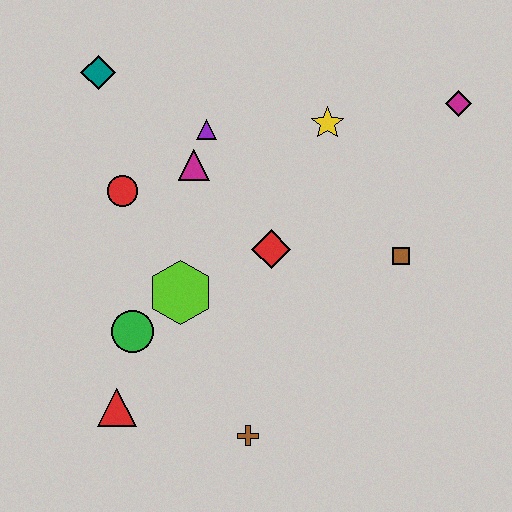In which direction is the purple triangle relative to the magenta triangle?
The purple triangle is above the magenta triangle.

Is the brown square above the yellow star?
No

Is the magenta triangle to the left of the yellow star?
Yes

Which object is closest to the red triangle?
The green circle is closest to the red triangle.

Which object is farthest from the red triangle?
The magenta diamond is farthest from the red triangle.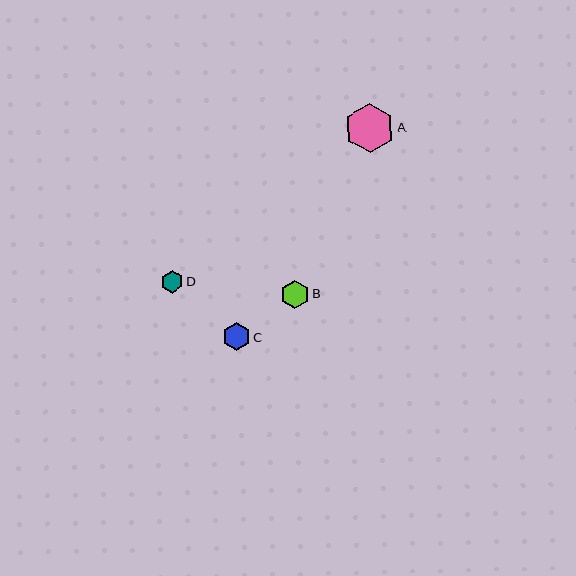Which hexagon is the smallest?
Hexagon D is the smallest with a size of approximately 22 pixels.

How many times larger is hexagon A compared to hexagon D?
Hexagon A is approximately 2.2 times the size of hexagon D.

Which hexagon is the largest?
Hexagon A is the largest with a size of approximately 49 pixels.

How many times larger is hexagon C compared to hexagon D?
Hexagon C is approximately 1.2 times the size of hexagon D.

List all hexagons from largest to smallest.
From largest to smallest: A, B, C, D.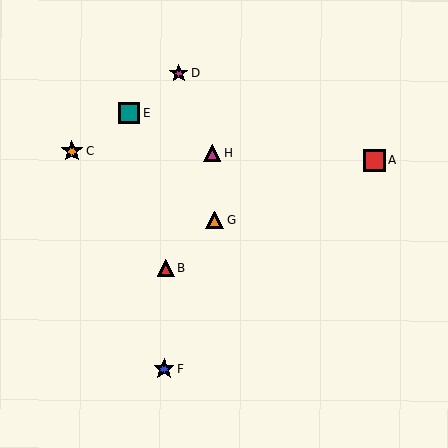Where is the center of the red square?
The center of the red square is at (374, 161).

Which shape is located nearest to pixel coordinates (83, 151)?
The orange star (labeled C) at (72, 151) is nearest to that location.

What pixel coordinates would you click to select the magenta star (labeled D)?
Click at (179, 73) to select the magenta star D.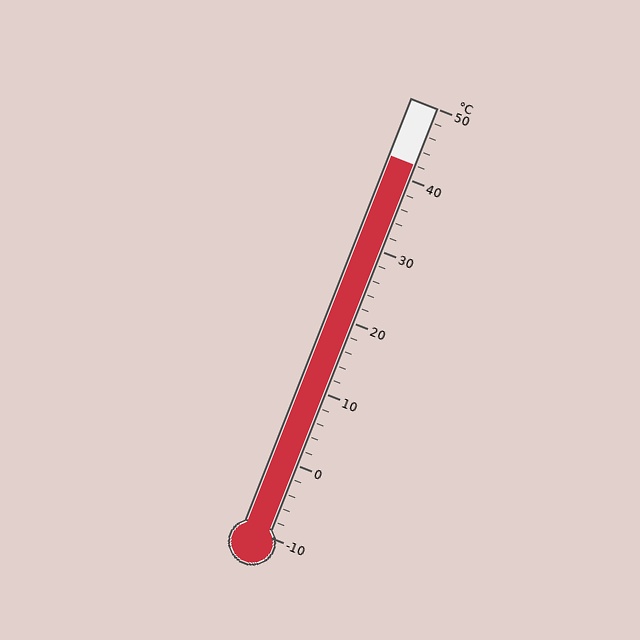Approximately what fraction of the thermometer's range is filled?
The thermometer is filled to approximately 85% of its range.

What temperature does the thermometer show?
The thermometer shows approximately 42°C.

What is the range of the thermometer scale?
The thermometer scale ranges from -10°C to 50°C.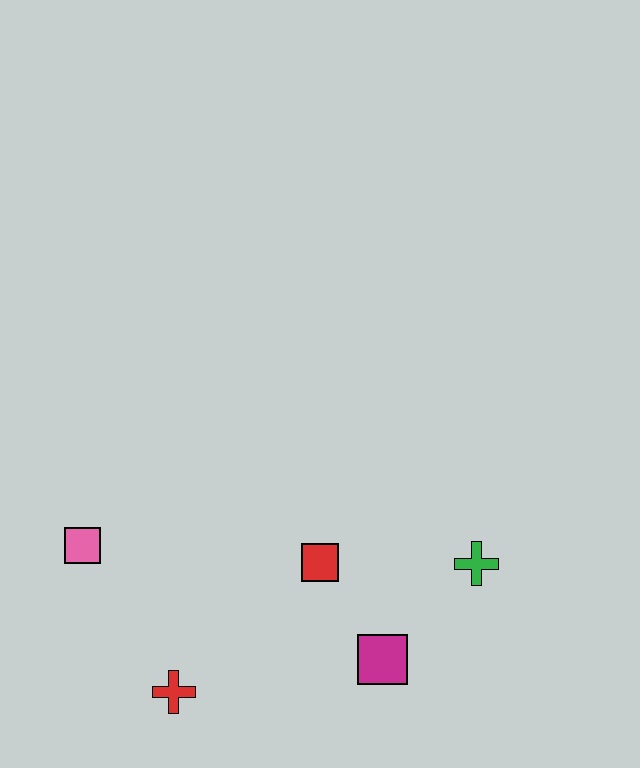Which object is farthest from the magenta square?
The pink square is farthest from the magenta square.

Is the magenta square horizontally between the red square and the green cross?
Yes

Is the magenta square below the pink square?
Yes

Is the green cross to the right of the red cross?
Yes